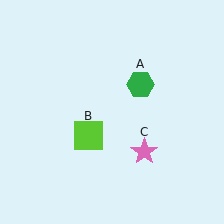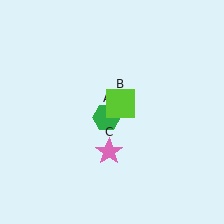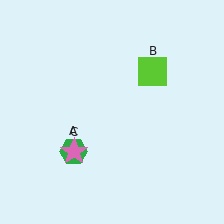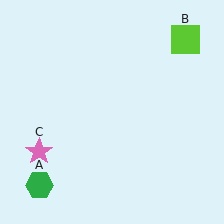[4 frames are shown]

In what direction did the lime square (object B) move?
The lime square (object B) moved up and to the right.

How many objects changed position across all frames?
3 objects changed position: green hexagon (object A), lime square (object B), pink star (object C).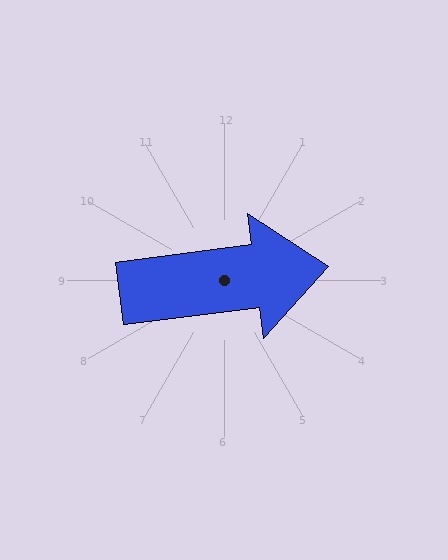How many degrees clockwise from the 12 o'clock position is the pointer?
Approximately 83 degrees.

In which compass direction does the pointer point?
East.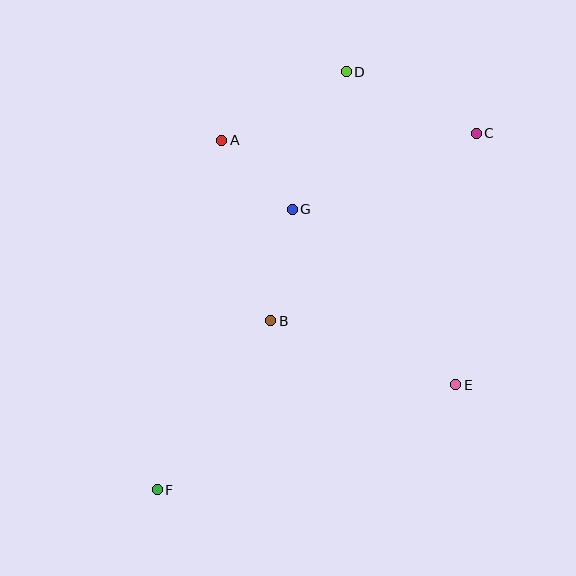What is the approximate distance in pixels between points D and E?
The distance between D and E is approximately 331 pixels.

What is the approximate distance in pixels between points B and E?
The distance between B and E is approximately 195 pixels.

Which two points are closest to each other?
Points A and G are closest to each other.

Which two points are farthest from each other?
Points C and F are farthest from each other.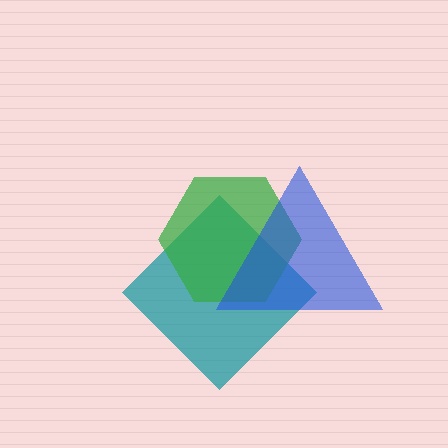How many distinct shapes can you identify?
There are 3 distinct shapes: a teal diamond, a green hexagon, a blue triangle.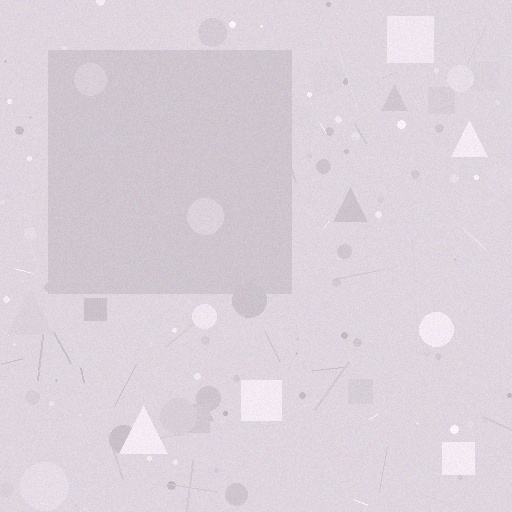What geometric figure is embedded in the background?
A square is embedded in the background.